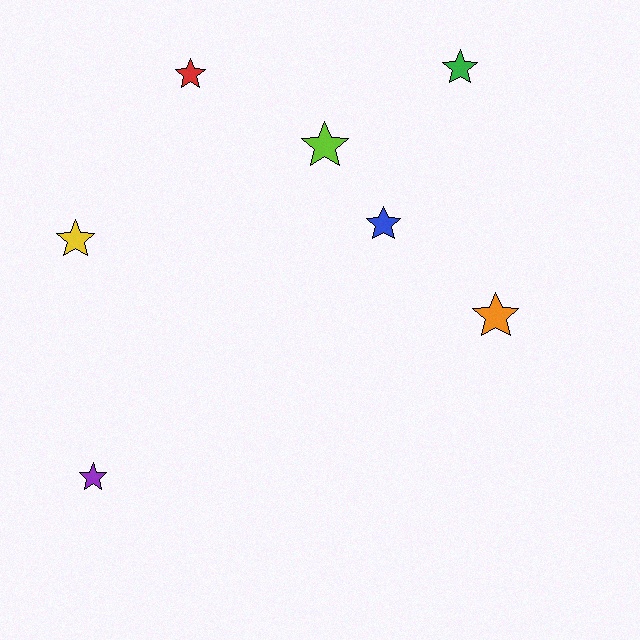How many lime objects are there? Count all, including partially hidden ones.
There is 1 lime object.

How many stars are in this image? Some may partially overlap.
There are 7 stars.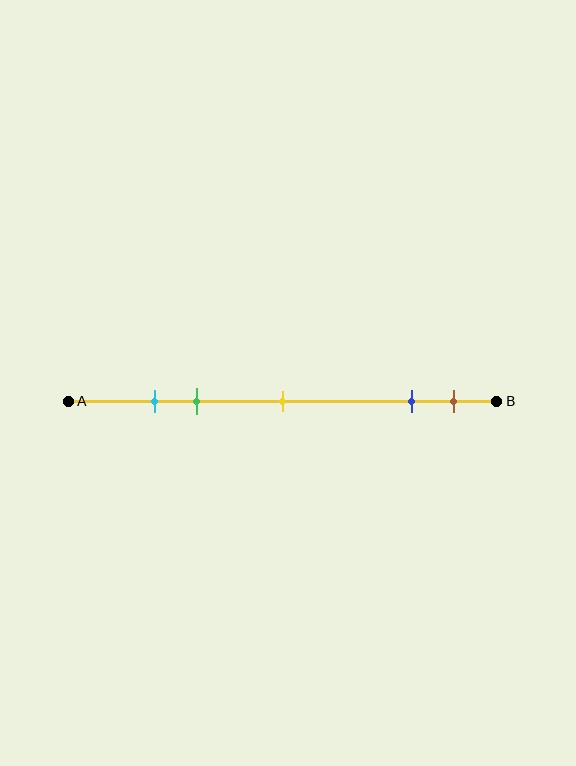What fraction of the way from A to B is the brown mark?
The brown mark is approximately 90% (0.9) of the way from A to B.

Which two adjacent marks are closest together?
The cyan and green marks are the closest adjacent pair.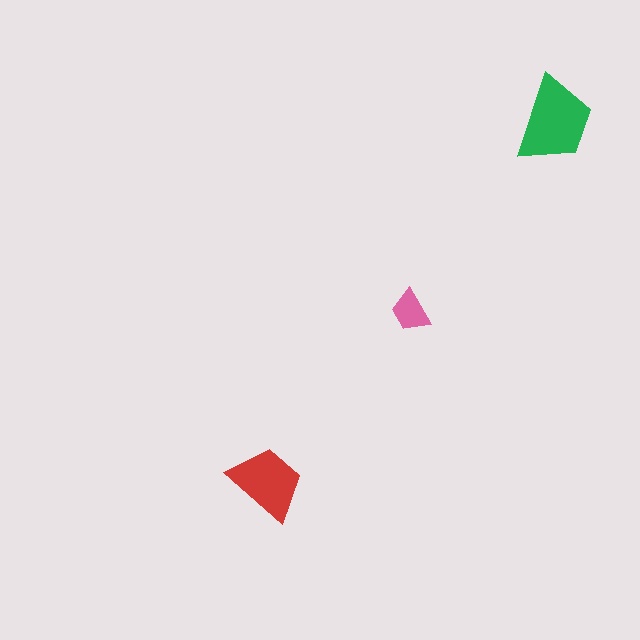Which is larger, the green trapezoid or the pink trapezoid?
The green one.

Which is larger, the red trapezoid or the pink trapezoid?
The red one.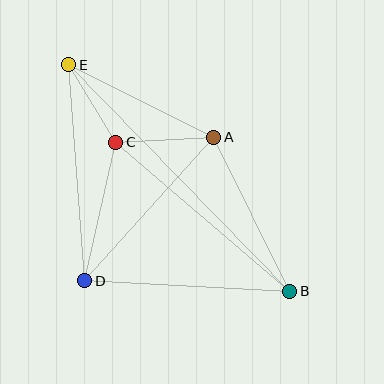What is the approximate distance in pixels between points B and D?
The distance between B and D is approximately 205 pixels.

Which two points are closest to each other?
Points C and E are closest to each other.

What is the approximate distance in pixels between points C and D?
The distance between C and D is approximately 142 pixels.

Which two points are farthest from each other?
Points B and E are farthest from each other.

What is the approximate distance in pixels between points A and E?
The distance between A and E is approximately 162 pixels.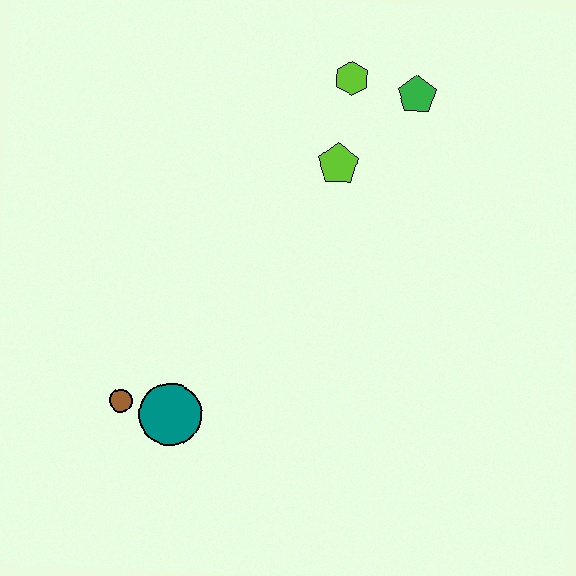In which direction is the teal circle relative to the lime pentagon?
The teal circle is below the lime pentagon.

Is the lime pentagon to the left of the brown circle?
No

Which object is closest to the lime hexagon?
The green pentagon is closest to the lime hexagon.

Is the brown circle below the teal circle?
No